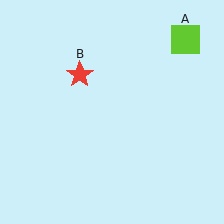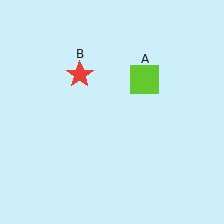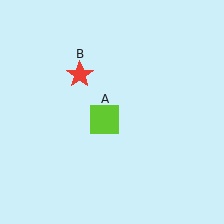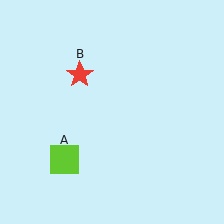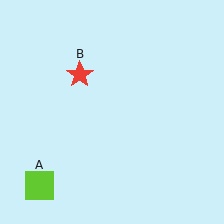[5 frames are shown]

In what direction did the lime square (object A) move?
The lime square (object A) moved down and to the left.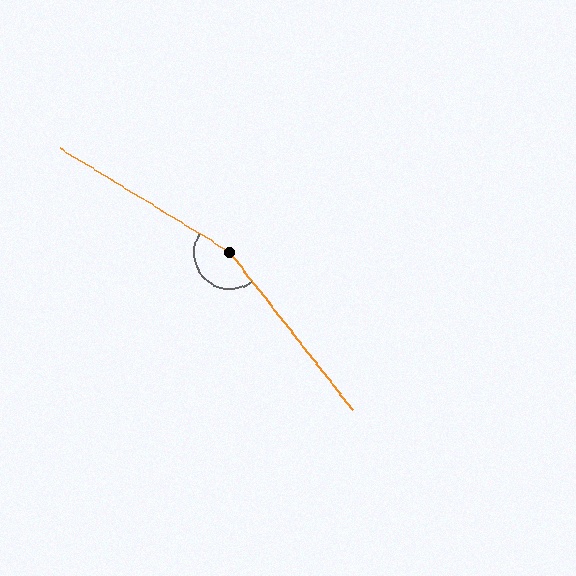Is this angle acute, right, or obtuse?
It is obtuse.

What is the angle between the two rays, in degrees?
Approximately 160 degrees.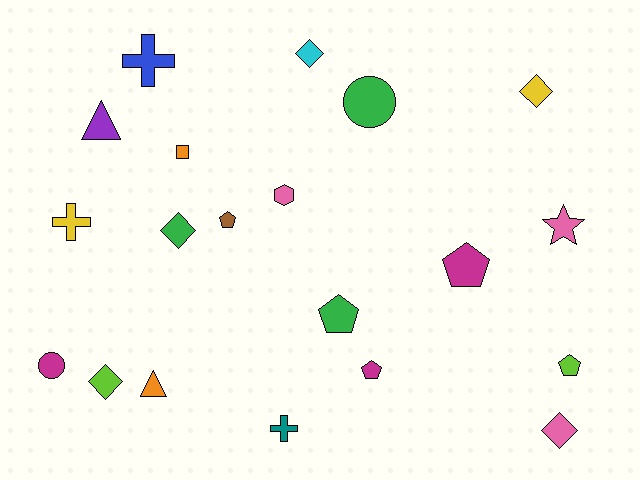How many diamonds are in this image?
There are 5 diamonds.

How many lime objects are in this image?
There are 2 lime objects.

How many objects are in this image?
There are 20 objects.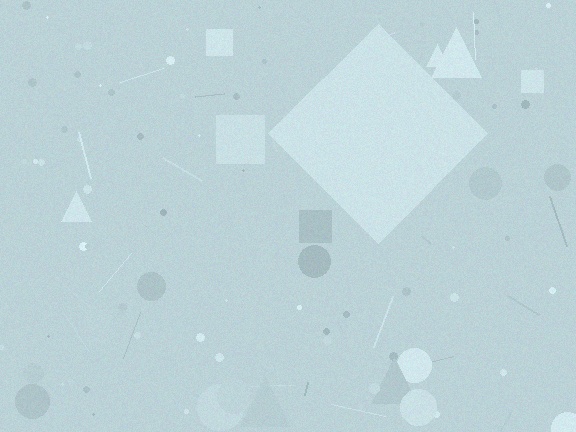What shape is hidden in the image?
A diamond is hidden in the image.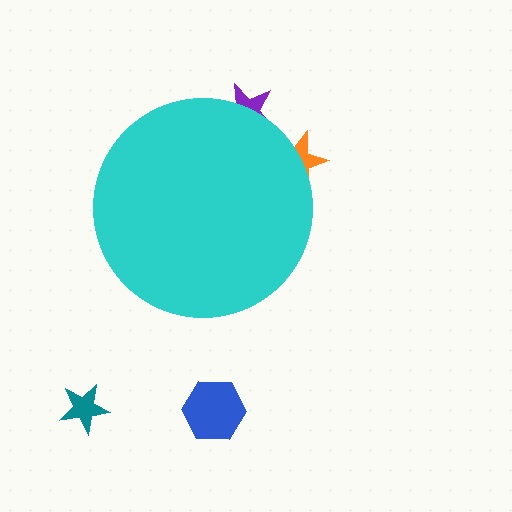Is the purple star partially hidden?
Yes, the purple star is partially hidden behind the cyan circle.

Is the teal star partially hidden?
No, the teal star is fully visible.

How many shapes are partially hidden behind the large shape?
2 shapes are partially hidden.